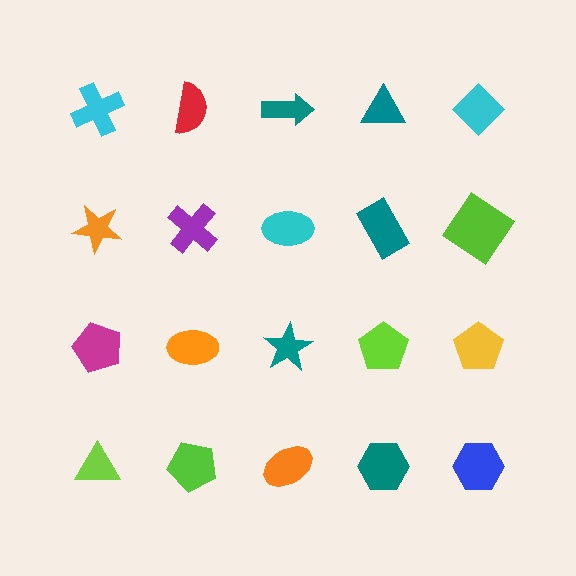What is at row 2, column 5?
A lime diamond.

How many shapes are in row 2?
5 shapes.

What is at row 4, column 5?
A blue hexagon.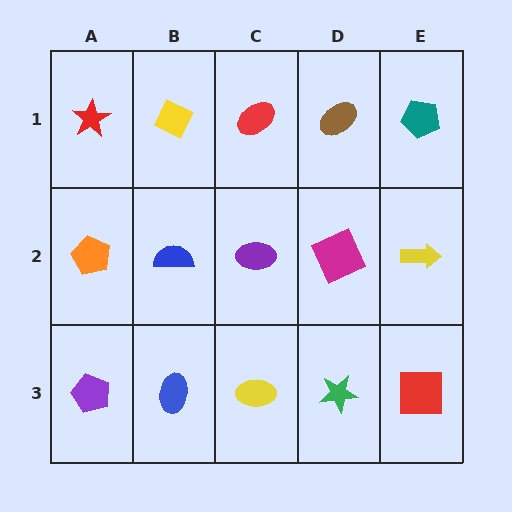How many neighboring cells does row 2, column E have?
3.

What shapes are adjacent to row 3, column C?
A purple ellipse (row 2, column C), a blue ellipse (row 3, column B), a green star (row 3, column D).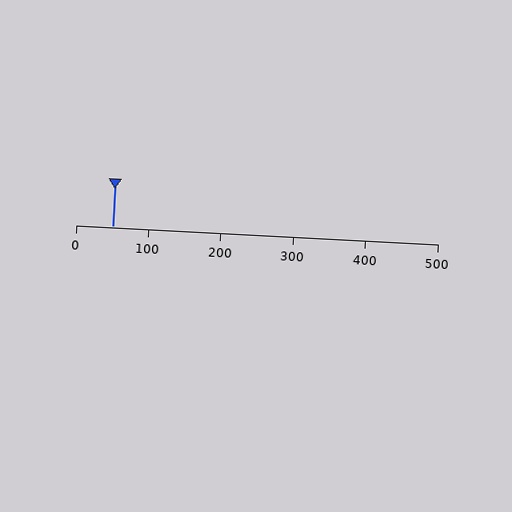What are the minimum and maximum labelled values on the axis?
The axis runs from 0 to 500.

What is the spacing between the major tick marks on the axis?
The major ticks are spaced 100 apart.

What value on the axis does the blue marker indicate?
The marker indicates approximately 50.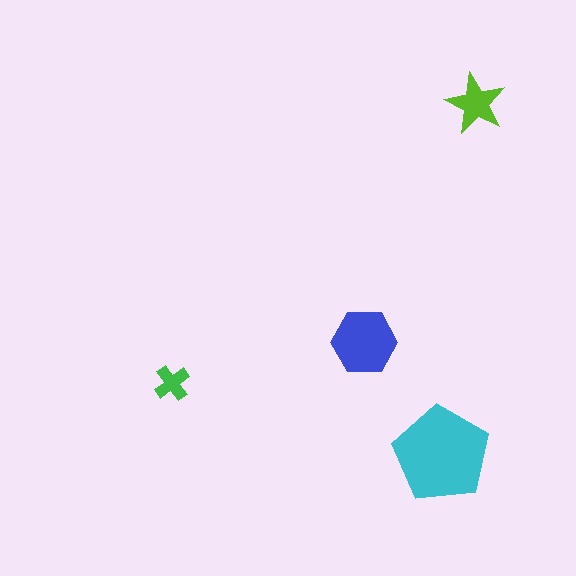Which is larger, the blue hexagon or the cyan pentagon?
The cyan pentagon.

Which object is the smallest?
The green cross.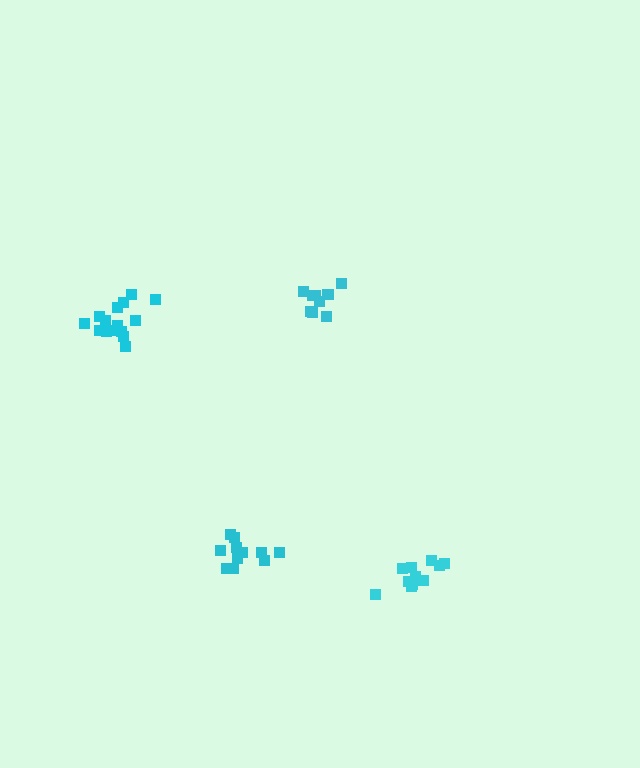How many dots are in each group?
Group 1: 11 dots, Group 2: 9 dots, Group 3: 15 dots, Group 4: 11 dots (46 total).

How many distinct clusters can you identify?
There are 4 distinct clusters.